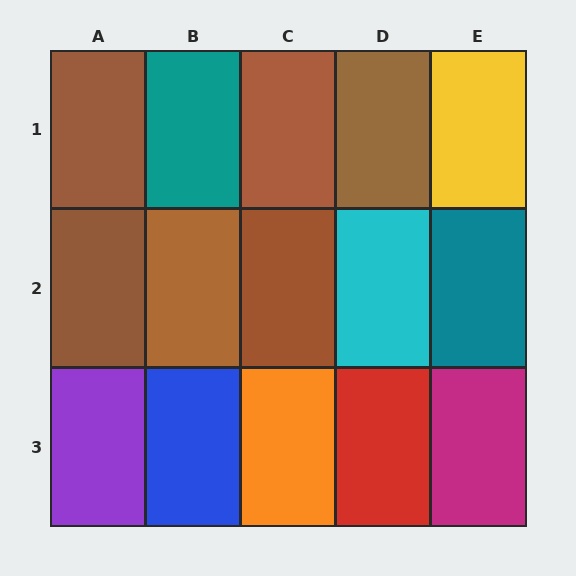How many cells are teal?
2 cells are teal.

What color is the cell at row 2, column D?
Cyan.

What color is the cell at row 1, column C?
Brown.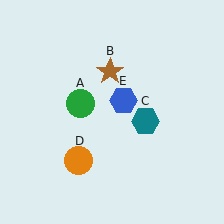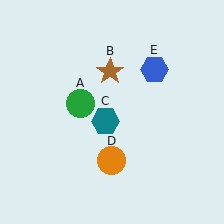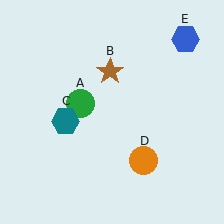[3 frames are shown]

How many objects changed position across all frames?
3 objects changed position: teal hexagon (object C), orange circle (object D), blue hexagon (object E).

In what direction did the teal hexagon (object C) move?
The teal hexagon (object C) moved left.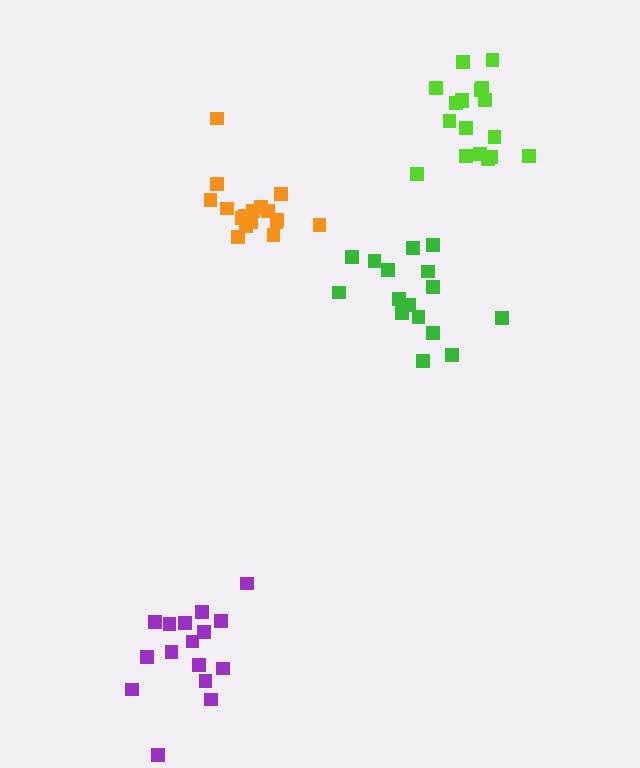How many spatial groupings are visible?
There are 4 spatial groupings.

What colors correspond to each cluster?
The clusters are colored: purple, green, orange, lime.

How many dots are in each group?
Group 1: 16 dots, Group 2: 16 dots, Group 3: 17 dots, Group 4: 18 dots (67 total).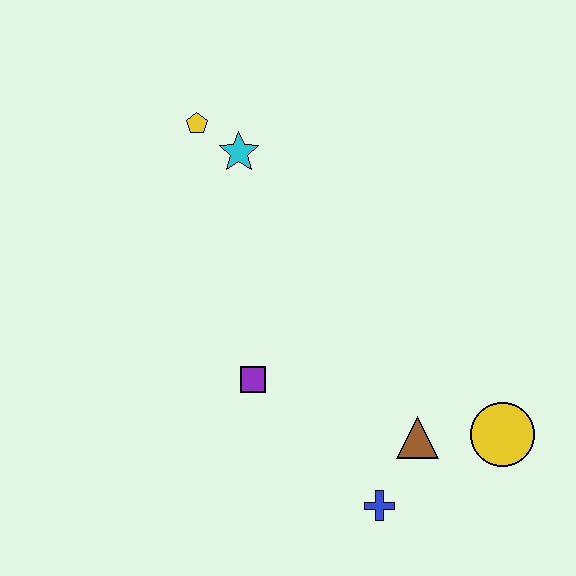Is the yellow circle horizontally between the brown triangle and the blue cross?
No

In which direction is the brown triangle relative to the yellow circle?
The brown triangle is to the left of the yellow circle.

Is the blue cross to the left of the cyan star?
No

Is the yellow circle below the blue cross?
No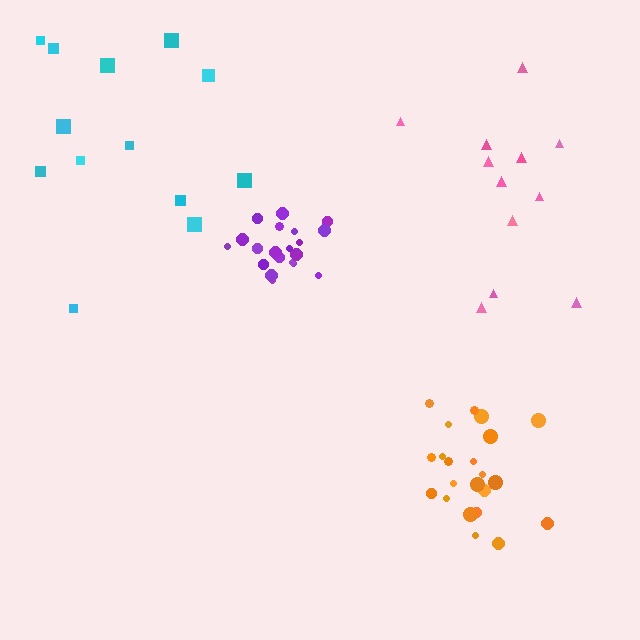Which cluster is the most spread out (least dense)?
Cyan.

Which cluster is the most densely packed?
Purple.